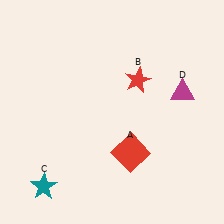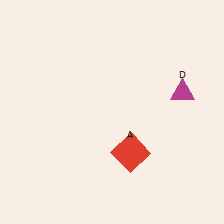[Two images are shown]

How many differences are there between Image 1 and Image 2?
There are 2 differences between the two images.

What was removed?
The teal star (C), the red star (B) were removed in Image 2.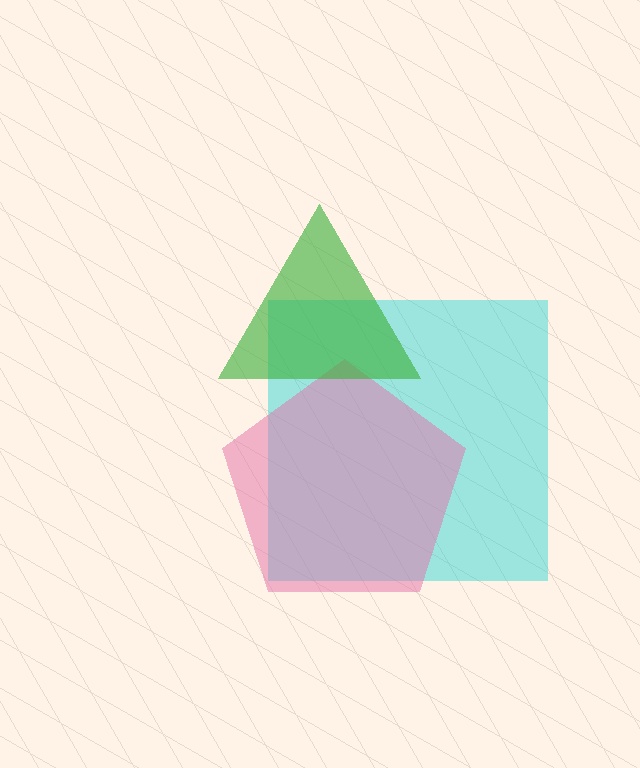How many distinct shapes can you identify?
There are 3 distinct shapes: a cyan square, a pink pentagon, a green triangle.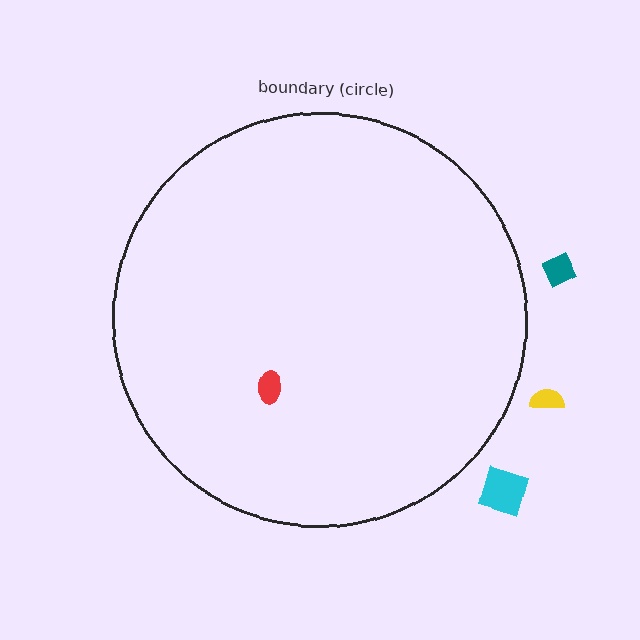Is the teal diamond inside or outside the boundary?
Outside.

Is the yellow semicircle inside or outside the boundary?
Outside.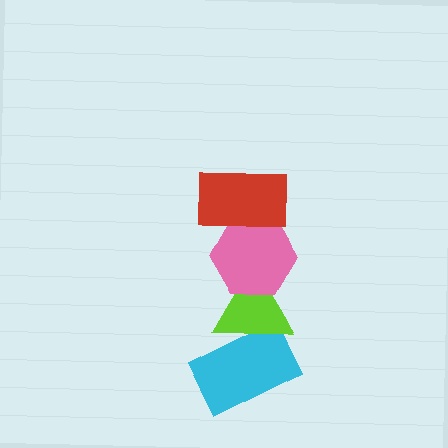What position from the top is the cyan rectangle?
The cyan rectangle is 4th from the top.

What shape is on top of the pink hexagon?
The red rectangle is on top of the pink hexagon.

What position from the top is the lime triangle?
The lime triangle is 3rd from the top.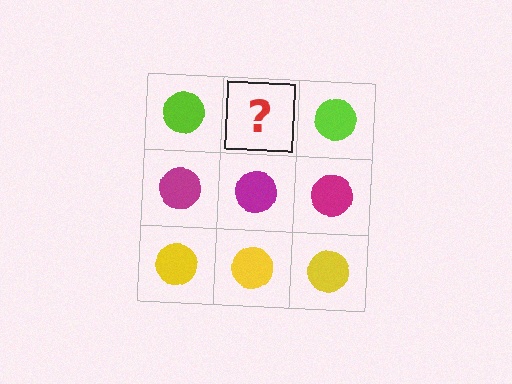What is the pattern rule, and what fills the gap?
The rule is that each row has a consistent color. The gap should be filled with a lime circle.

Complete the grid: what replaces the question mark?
The question mark should be replaced with a lime circle.